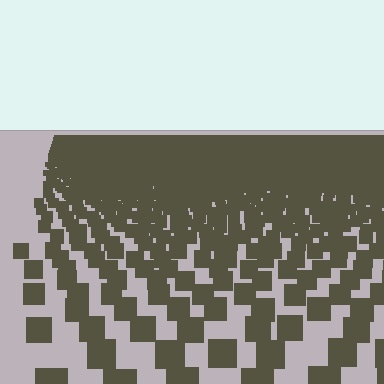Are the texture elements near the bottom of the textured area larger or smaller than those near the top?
Larger. Near the bottom, elements are closer to the viewer and appear at a bigger on-screen size.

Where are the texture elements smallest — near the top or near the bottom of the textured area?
Near the top.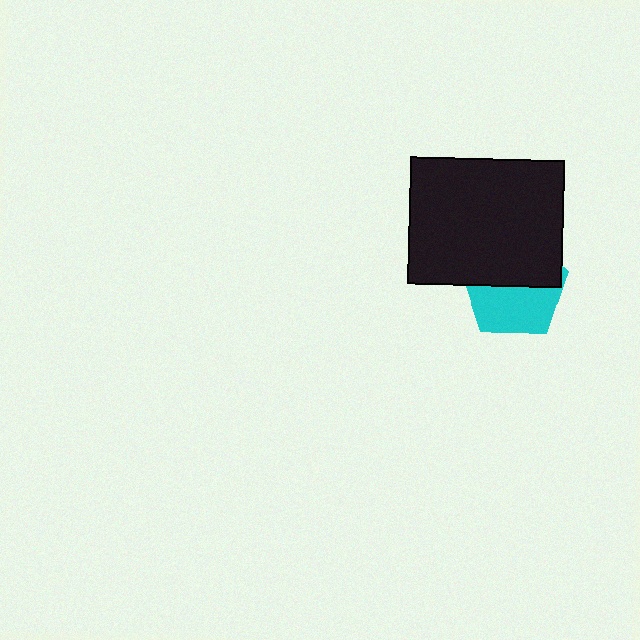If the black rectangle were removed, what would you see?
You would see the complete cyan pentagon.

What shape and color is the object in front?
The object in front is a black rectangle.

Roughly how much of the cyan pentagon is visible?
About half of it is visible (roughly 50%).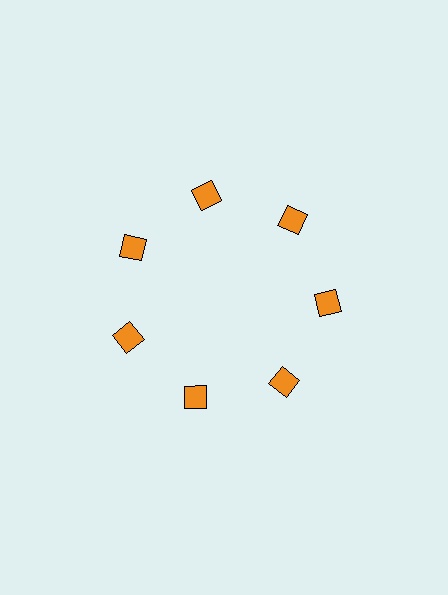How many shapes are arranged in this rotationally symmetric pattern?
There are 7 shapes, arranged in 7 groups of 1.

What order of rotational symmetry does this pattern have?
This pattern has 7-fold rotational symmetry.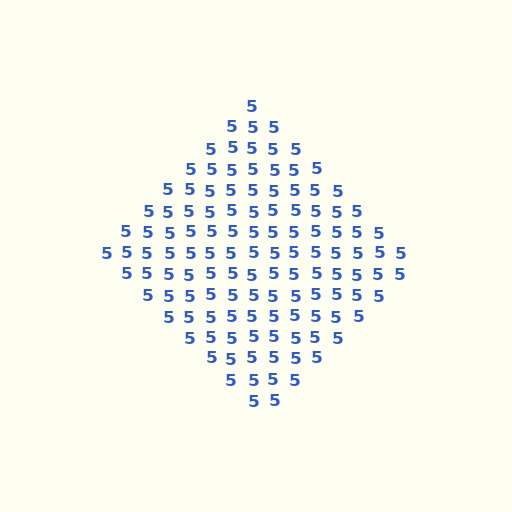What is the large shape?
The large shape is a diamond.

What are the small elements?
The small elements are digit 5's.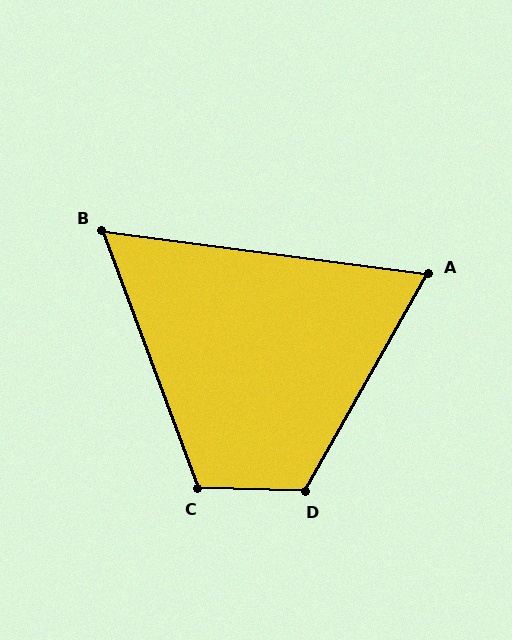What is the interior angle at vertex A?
Approximately 68 degrees (acute).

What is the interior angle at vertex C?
Approximately 112 degrees (obtuse).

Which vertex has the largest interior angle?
D, at approximately 118 degrees.